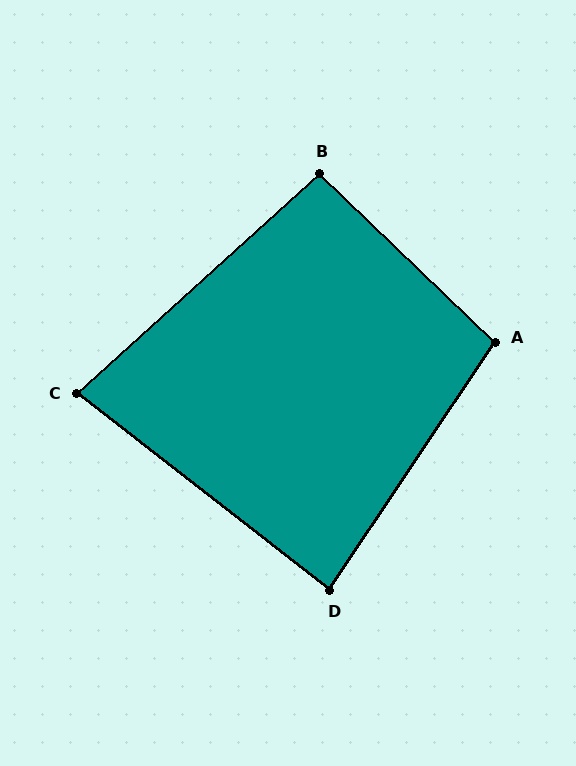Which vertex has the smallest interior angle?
C, at approximately 80 degrees.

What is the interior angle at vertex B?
Approximately 94 degrees (approximately right).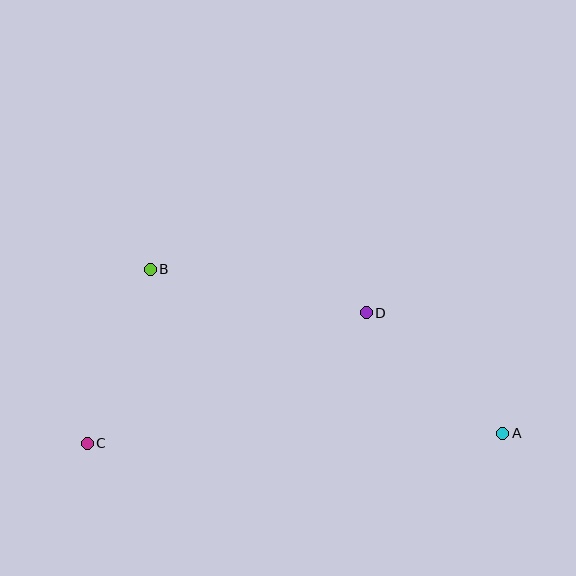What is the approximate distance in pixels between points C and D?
The distance between C and D is approximately 308 pixels.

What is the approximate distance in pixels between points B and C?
The distance between B and C is approximately 185 pixels.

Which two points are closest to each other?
Points A and D are closest to each other.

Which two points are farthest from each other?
Points A and C are farthest from each other.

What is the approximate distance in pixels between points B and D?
The distance between B and D is approximately 220 pixels.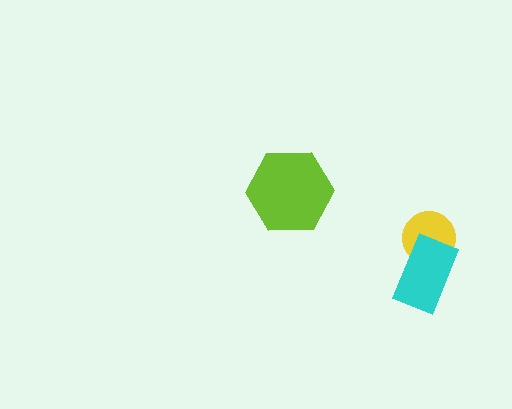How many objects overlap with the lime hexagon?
0 objects overlap with the lime hexagon.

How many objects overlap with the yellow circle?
1 object overlaps with the yellow circle.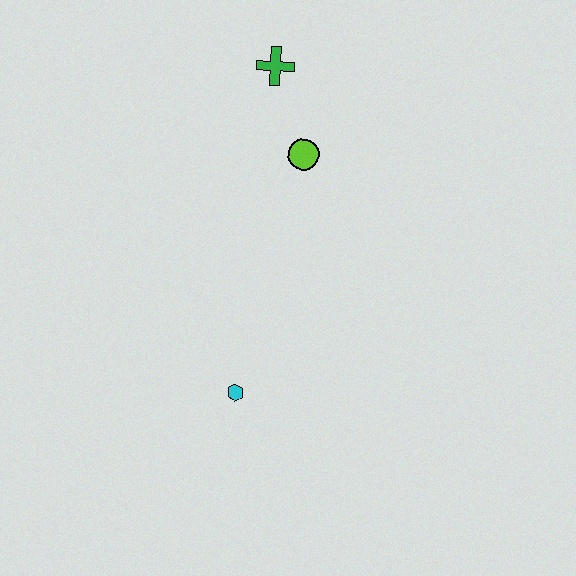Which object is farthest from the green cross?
The cyan hexagon is farthest from the green cross.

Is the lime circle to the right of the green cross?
Yes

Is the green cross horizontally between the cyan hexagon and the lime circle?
Yes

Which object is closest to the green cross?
The lime circle is closest to the green cross.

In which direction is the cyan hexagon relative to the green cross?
The cyan hexagon is below the green cross.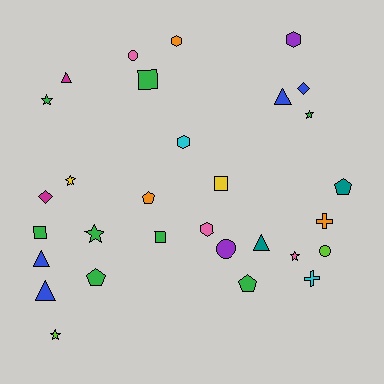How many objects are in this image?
There are 30 objects.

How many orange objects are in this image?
There are 3 orange objects.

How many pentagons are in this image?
There are 4 pentagons.